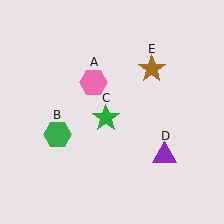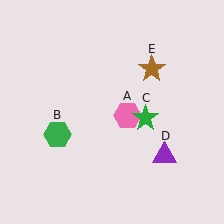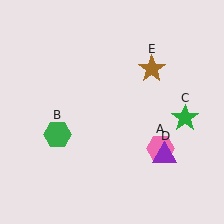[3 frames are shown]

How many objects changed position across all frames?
2 objects changed position: pink hexagon (object A), green star (object C).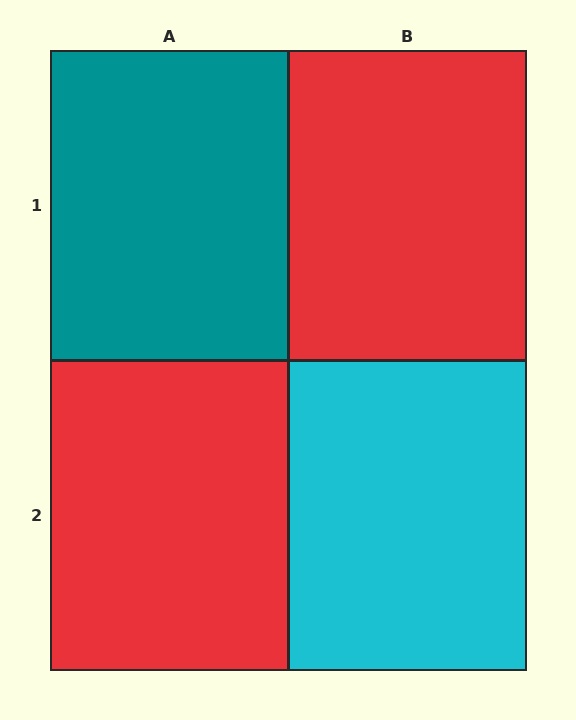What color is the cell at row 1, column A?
Teal.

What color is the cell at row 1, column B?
Red.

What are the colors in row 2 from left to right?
Red, cyan.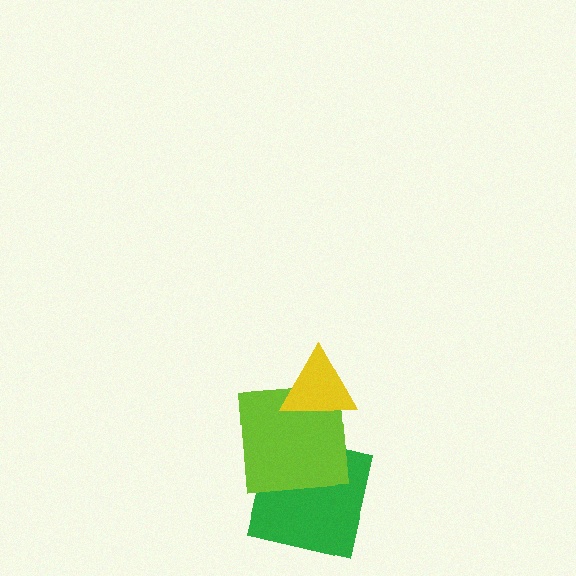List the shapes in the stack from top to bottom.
From top to bottom: the yellow triangle, the lime square, the green square.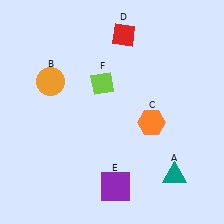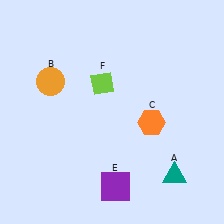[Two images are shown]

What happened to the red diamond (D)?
The red diamond (D) was removed in Image 2. It was in the top-right area of Image 1.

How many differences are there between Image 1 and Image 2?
There is 1 difference between the two images.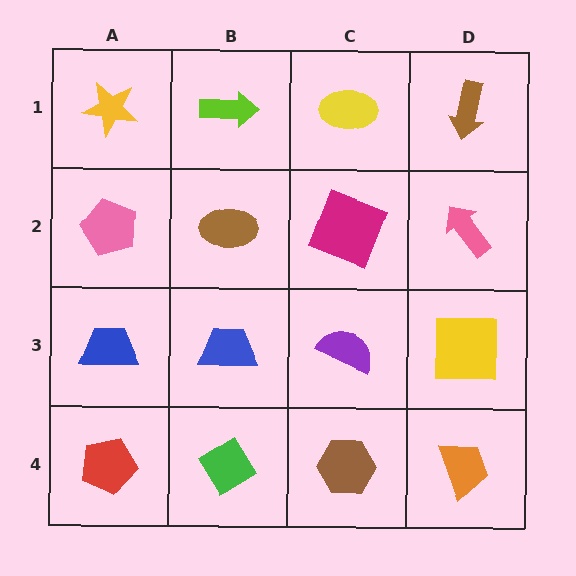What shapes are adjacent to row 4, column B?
A blue trapezoid (row 3, column B), a red pentagon (row 4, column A), a brown hexagon (row 4, column C).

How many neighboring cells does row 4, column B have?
3.